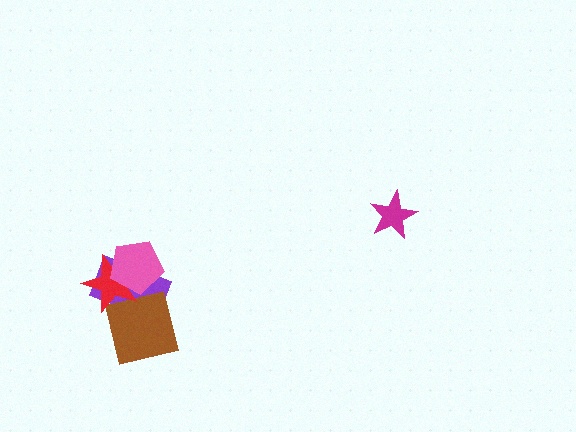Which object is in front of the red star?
The pink pentagon is in front of the red star.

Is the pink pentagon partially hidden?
No, no other shape covers it.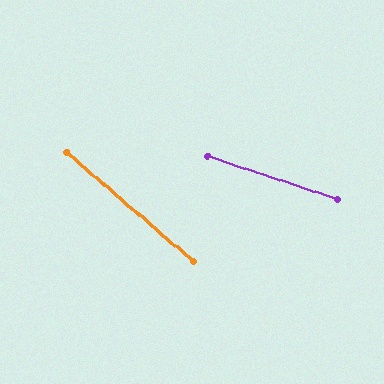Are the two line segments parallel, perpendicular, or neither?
Neither parallel nor perpendicular — they differ by about 22°.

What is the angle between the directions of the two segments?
Approximately 22 degrees.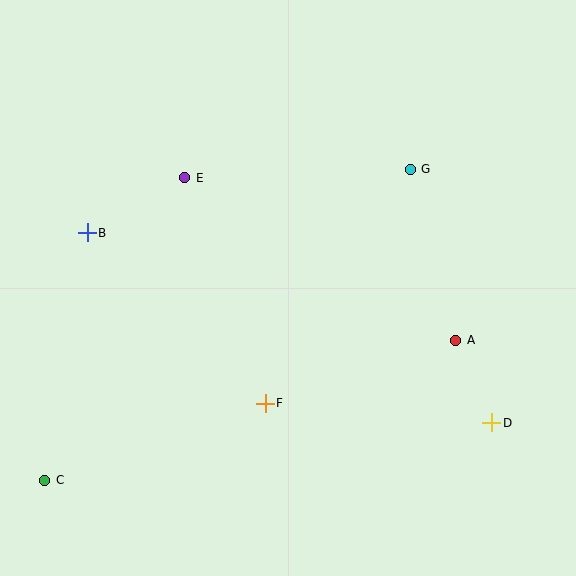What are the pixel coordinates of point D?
Point D is at (492, 423).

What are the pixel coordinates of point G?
Point G is at (410, 169).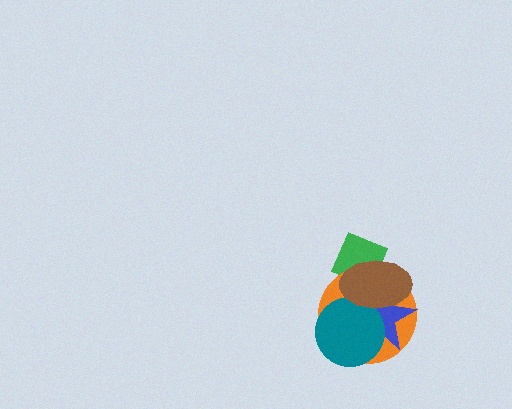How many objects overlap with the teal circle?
3 objects overlap with the teal circle.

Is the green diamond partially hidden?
Yes, it is partially covered by another shape.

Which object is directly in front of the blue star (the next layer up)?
The teal circle is directly in front of the blue star.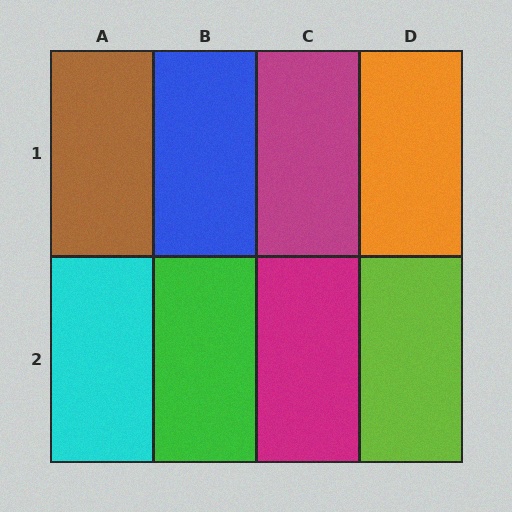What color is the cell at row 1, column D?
Orange.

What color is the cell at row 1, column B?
Blue.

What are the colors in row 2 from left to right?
Cyan, green, magenta, lime.